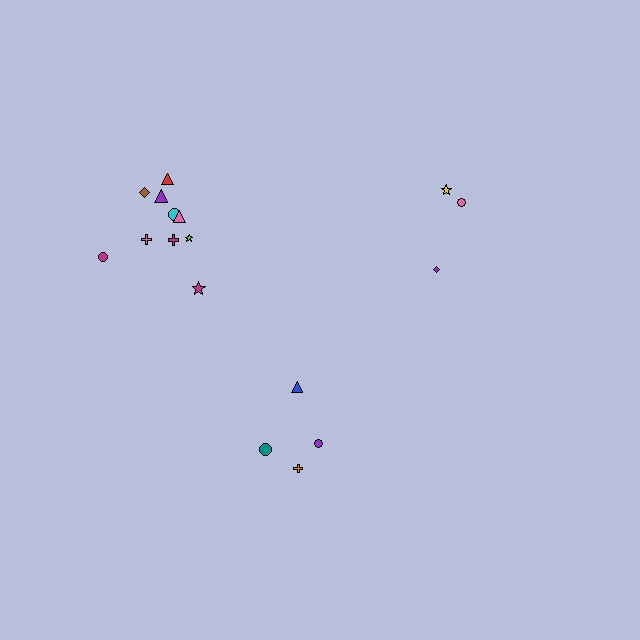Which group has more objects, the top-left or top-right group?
The top-left group.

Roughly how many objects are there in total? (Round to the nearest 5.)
Roughly 15 objects in total.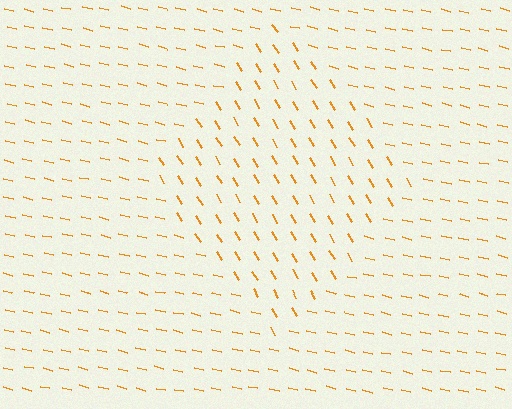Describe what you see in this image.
The image is filled with small orange line segments. A diamond region in the image has lines oriented differently from the surrounding lines, creating a visible texture boundary.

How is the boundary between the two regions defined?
The boundary is defined purely by a change in line orientation (approximately 45 degrees difference). All lines are the same color and thickness.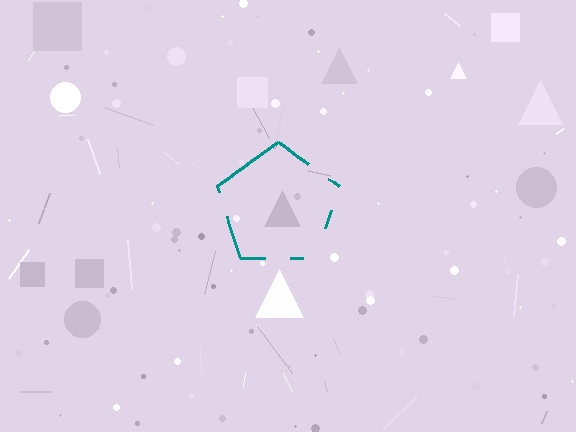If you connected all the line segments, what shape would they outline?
They would outline a pentagon.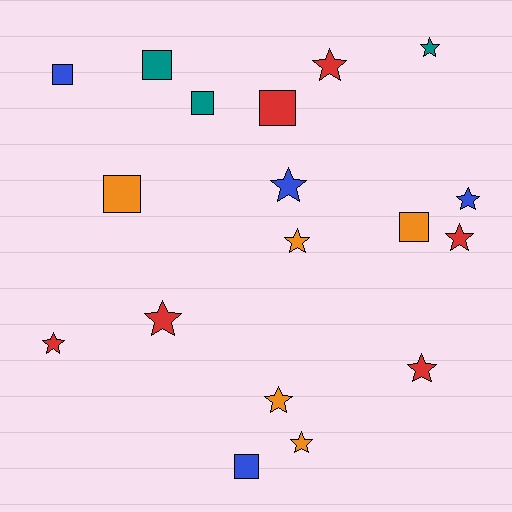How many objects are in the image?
There are 18 objects.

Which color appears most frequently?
Red, with 6 objects.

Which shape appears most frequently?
Star, with 11 objects.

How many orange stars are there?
There are 3 orange stars.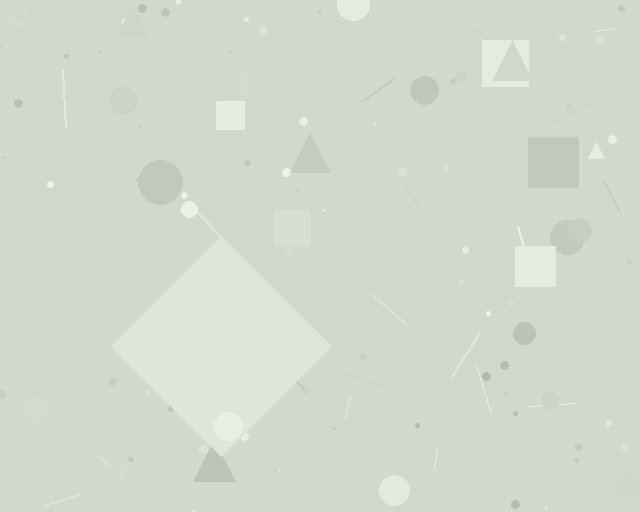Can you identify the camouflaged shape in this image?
The camouflaged shape is a diamond.